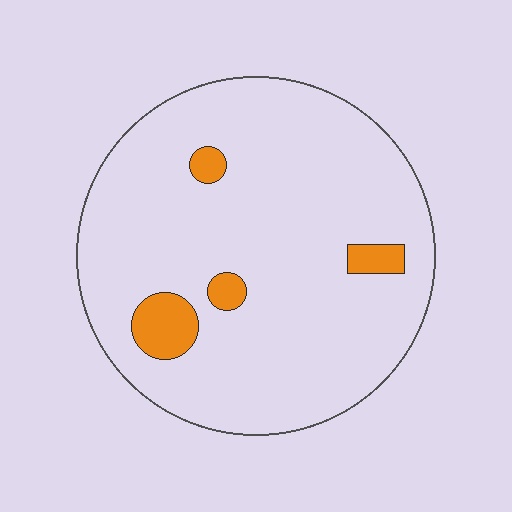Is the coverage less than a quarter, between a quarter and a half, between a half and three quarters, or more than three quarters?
Less than a quarter.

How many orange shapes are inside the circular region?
4.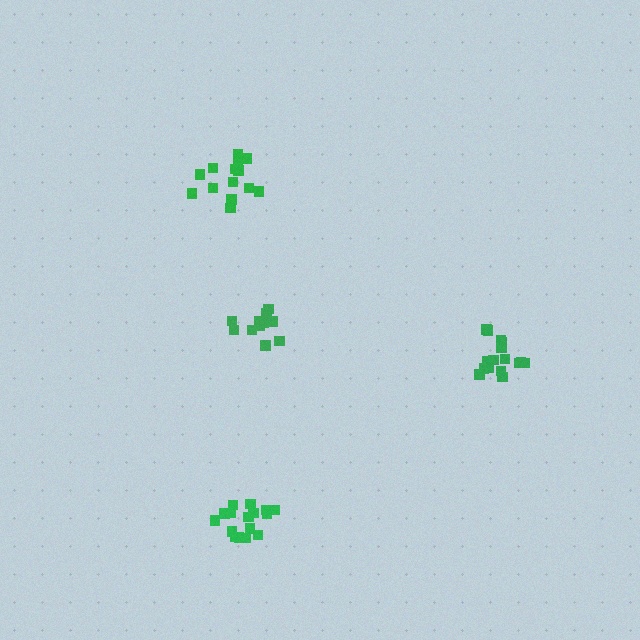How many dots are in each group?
Group 1: 11 dots, Group 2: 16 dots, Group 3: 16 dots, Group 4: 14 dots (57 total).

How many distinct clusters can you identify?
There are 4 distinct clusters.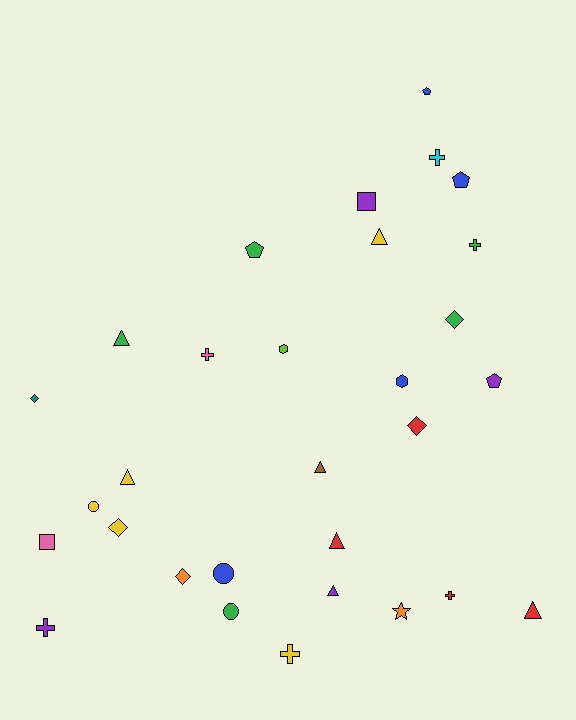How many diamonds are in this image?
There are 5 diamonds.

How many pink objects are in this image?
There are 2 pink objects.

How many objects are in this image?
There are 30 objects.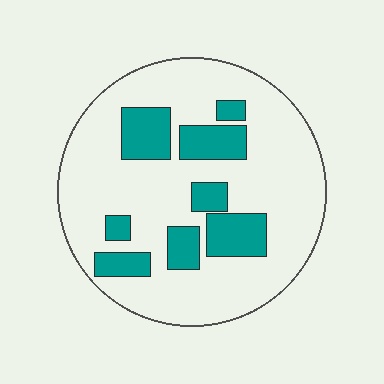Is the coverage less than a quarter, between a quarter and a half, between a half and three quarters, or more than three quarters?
Less than a quarter.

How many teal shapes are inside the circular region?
8.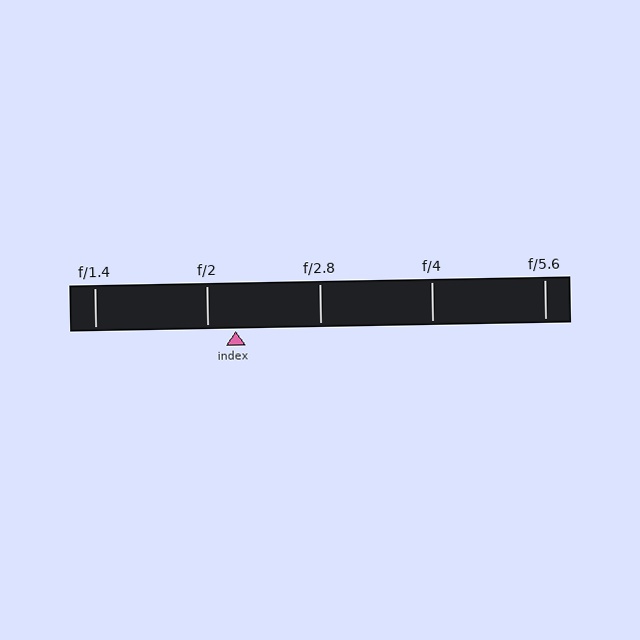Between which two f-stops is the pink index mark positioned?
The index mark is between f/2 and f/2.8.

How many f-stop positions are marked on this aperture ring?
There are 5 f-stop positions marked.